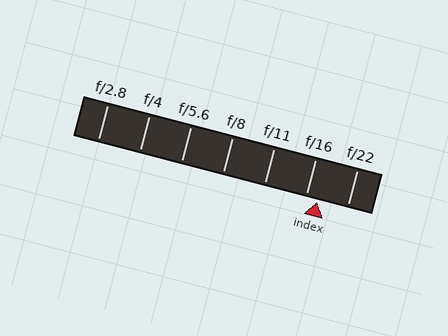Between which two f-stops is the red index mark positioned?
The index mark is between f/16 and f/22.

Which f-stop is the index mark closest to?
The index mark is closest to f/16.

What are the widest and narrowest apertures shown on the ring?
The widest aperture shown is f/2.8 and the narrowest is f/22.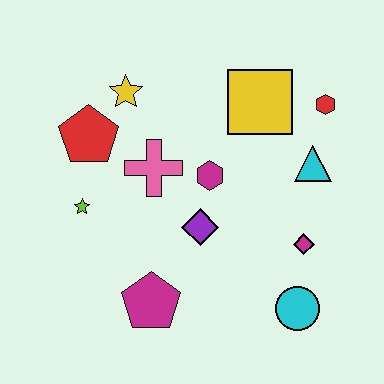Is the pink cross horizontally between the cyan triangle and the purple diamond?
No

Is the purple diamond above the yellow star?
No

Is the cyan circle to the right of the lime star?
Yes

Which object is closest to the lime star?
The red pentagon is closest to the lime star.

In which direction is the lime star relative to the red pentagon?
The lime star is below the red pentagon.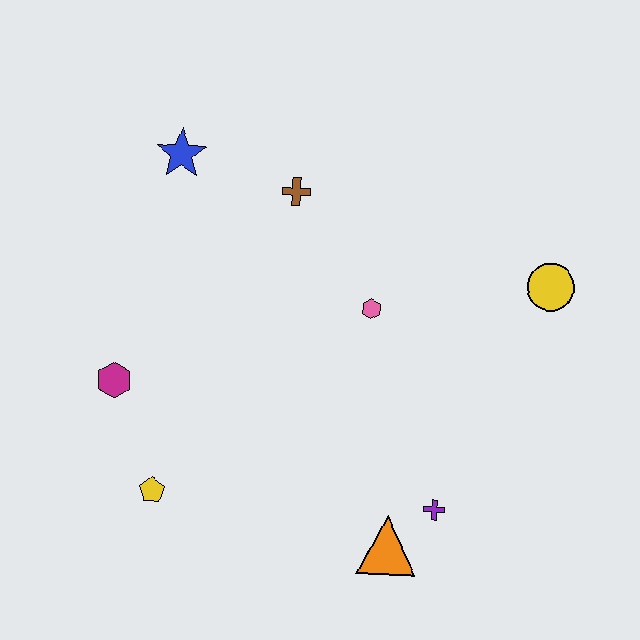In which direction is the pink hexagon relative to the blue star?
The pink hexagon is to the right of the blue star.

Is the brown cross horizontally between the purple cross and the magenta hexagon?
Yes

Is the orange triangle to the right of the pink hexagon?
Yes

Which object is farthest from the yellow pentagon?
The yellow circle is farthest from the yellow pentagon.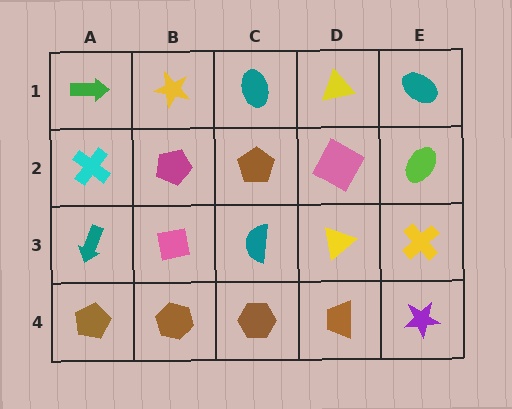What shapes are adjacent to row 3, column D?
A pink square (row 2, column D), a brown trapezoid (row 4, column D), a teal semicircle (row 3, column C), a yellow cross (row 3, column E).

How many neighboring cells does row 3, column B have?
4.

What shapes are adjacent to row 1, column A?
A cyan cross (row 2, column A), a yellow star (row 1, column B).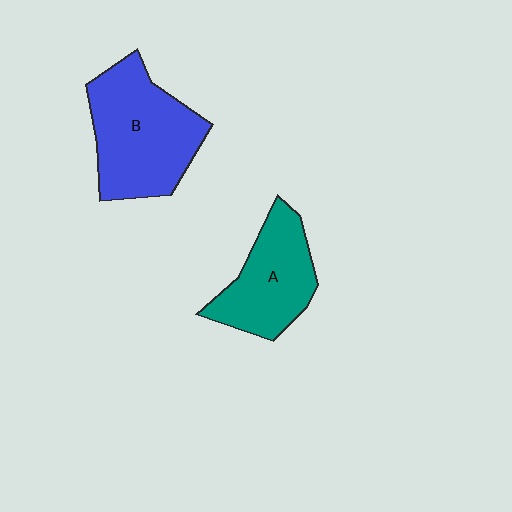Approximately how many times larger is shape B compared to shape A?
Approximately 1.4 times.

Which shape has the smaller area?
Shape A (teal).